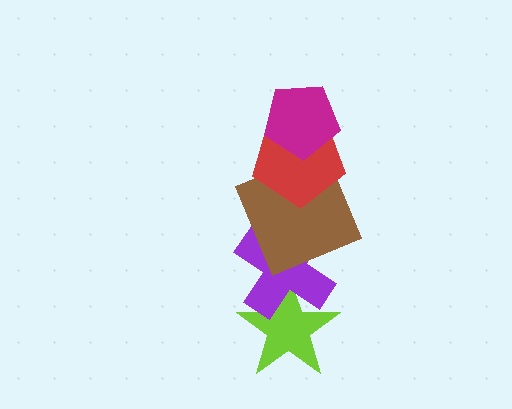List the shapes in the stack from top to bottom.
From top to bottom: the magenta pentagon, the red pentagon, the brown square, the purple cross, the lime star.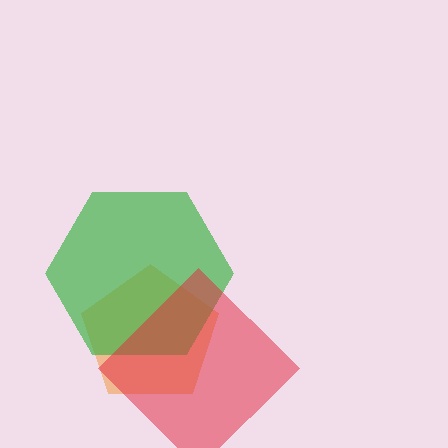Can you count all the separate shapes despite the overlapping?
Yes, there are 3 separate shapes.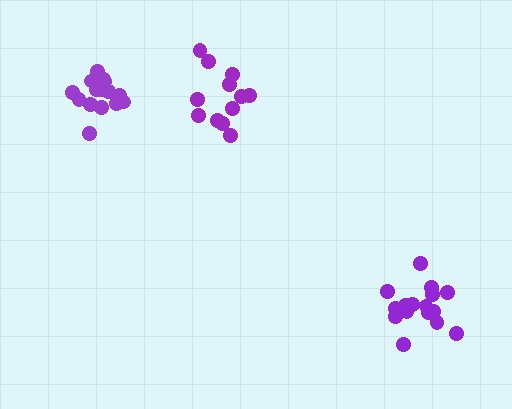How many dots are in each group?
Group 1: 12 dots, Group 2: 16 dots, Group 3: 16 dots (44 total).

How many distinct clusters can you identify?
There are 3 distinct clusters.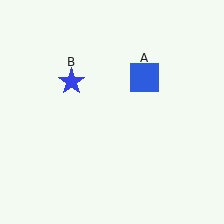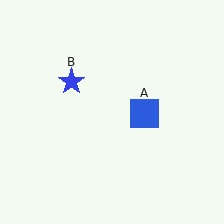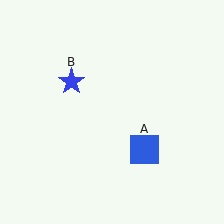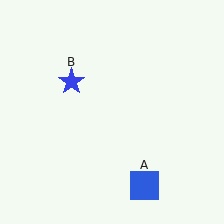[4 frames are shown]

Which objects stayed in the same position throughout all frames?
Blue star (object B) remained stationary.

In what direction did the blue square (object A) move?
The blue square (object A) moved down.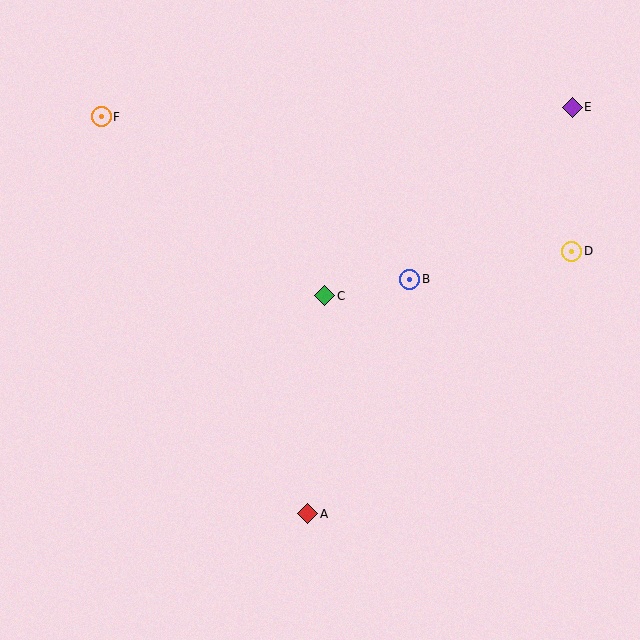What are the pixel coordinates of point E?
Point E is at (572, 107).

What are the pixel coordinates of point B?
Point B is at (410, 279).